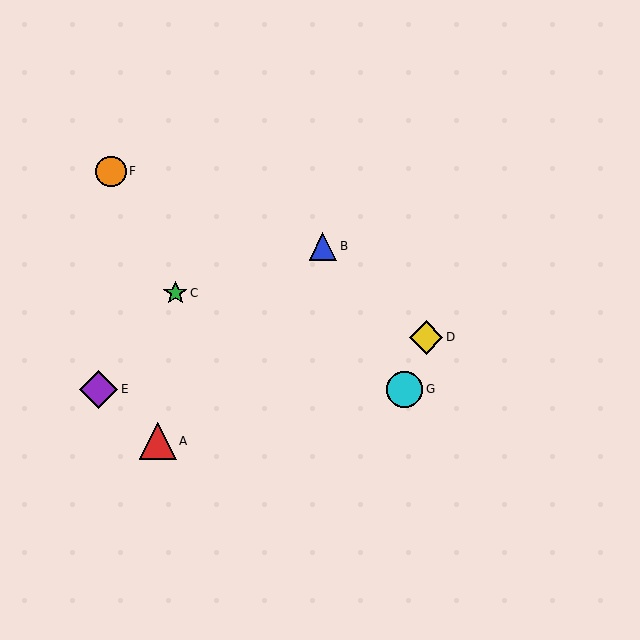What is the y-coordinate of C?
Object C is at y≈293.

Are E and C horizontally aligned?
No, E is at y≈389 and C is at y≈293.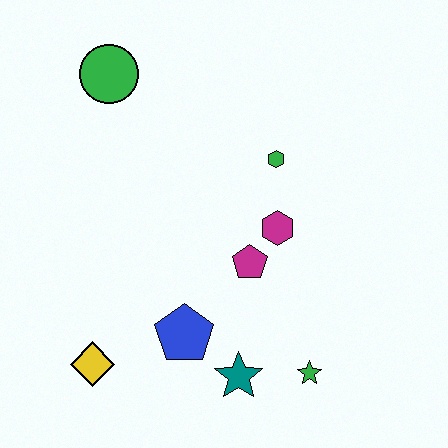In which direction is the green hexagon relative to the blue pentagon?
The green hexagon is above the blue pentagon.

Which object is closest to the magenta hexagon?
The magenta pentagon is closest to the magenta hexagon.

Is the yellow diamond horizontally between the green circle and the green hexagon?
No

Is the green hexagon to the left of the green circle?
No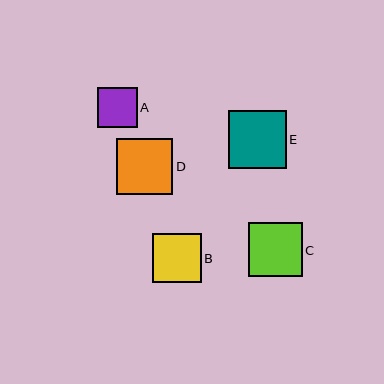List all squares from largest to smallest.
From largest to smallest: E, D, C, B, A.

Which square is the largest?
Square E is the largest with a size of approximately 58 pixels.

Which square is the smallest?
Square A is the smallest with a size of approximately 39 pixels.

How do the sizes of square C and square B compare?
Square C and square B are approximately the same size.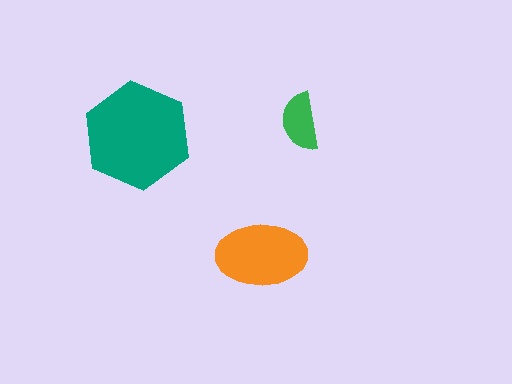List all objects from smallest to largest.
The green semicircle, the orange ellipse, the teal hexagon.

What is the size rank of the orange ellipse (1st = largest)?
2nd.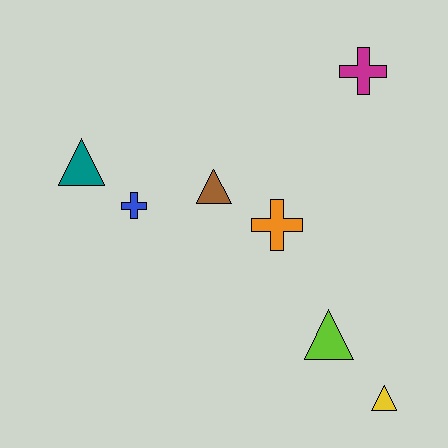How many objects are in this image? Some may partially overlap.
There are 7 objects.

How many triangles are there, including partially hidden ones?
There are 4 triangles.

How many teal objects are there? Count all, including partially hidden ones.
There is 1 teal object.